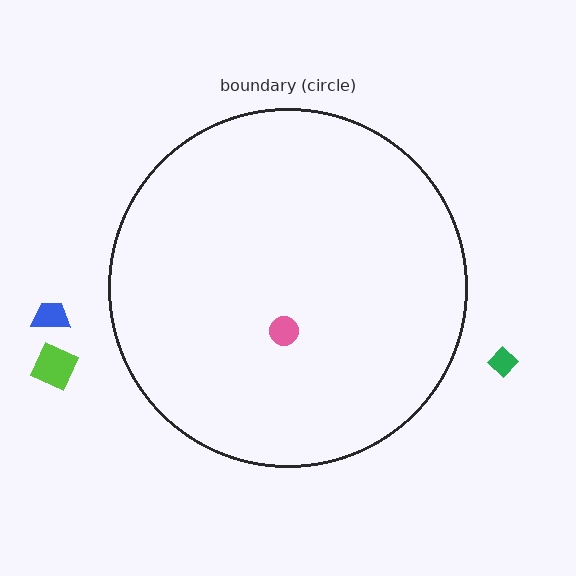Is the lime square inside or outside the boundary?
Outside.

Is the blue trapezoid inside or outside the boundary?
Outside.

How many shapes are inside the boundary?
1 inside, 3 outside.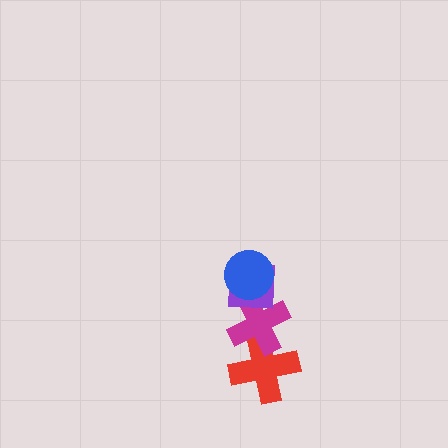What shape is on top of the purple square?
The blue circle is on top of the purple square.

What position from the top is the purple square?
The purple square is 2nd from the top.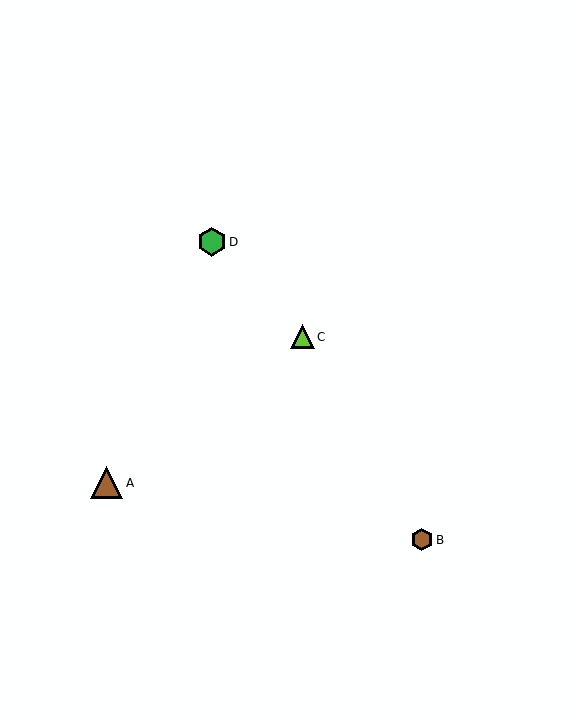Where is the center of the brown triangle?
The center of the brown triangle is at (107, 483).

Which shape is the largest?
The brown triangle (labeled A) is the largest.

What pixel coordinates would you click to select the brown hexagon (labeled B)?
Click at (422, 540) to select the brown hexagon B.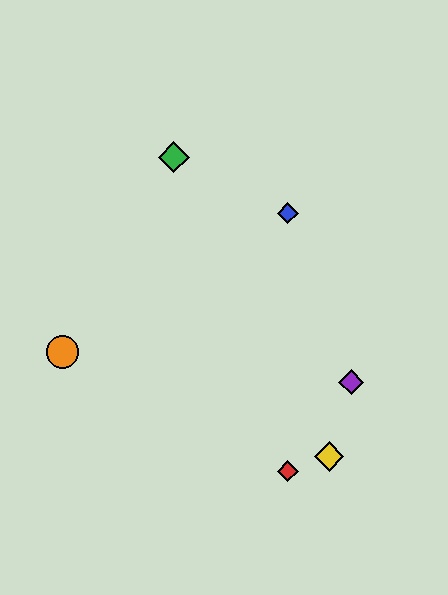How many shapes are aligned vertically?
2 shapes (the red diamond, the blue diamond) are aligned vertically.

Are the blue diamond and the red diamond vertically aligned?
Yes, both are at x≈288.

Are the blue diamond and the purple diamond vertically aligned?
No, the blue diamond is at x≈288 and the purple diamond is at x≈351.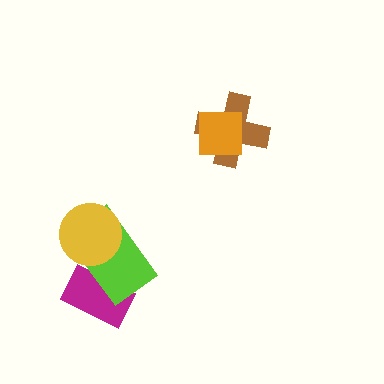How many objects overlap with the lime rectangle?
2 objects overlap with the lime rectangle.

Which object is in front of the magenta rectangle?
The lime rectangle is in front of the magenta rectangle.